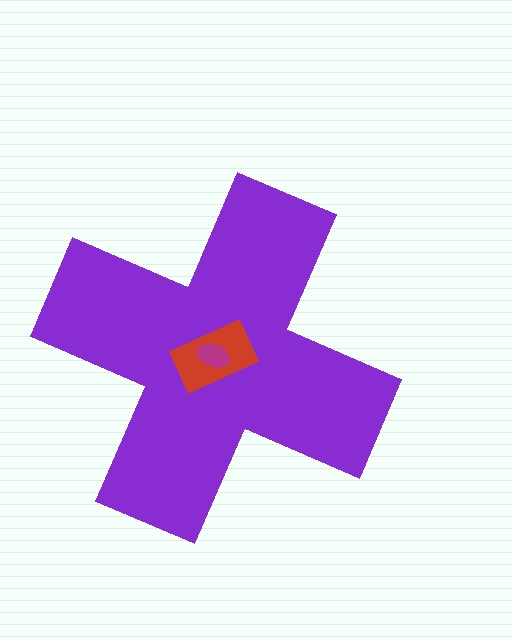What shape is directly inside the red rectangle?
The magenta ellipse.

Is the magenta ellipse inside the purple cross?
Yes.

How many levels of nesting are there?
3.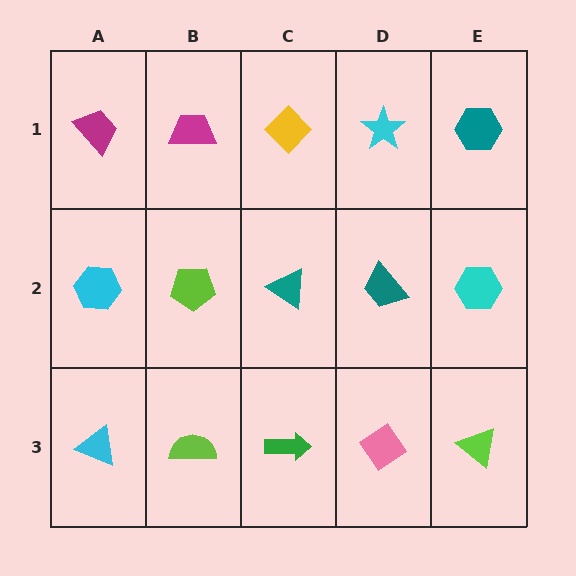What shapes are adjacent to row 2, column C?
A yellow diamond (row 1, column C), a green arrow (row 3, column C), a lime pentagon (row 2, column B), a teal trapezoid (row 2, column D).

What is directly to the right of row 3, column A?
A lime semicircle.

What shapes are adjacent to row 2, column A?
A magenta trapezoid (row 1, column A), a cyan triangle (row 3, column A), a lime pentagon (row 2, column B).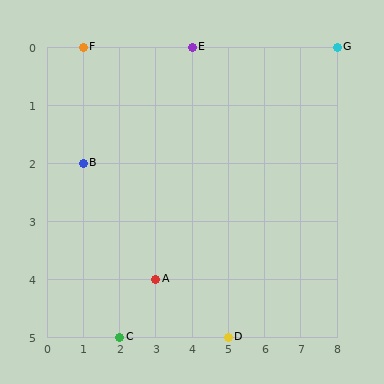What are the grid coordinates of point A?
Point A is at grid coordinates (3, 4).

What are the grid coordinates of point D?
Point D is at grid coordinates (5, 5).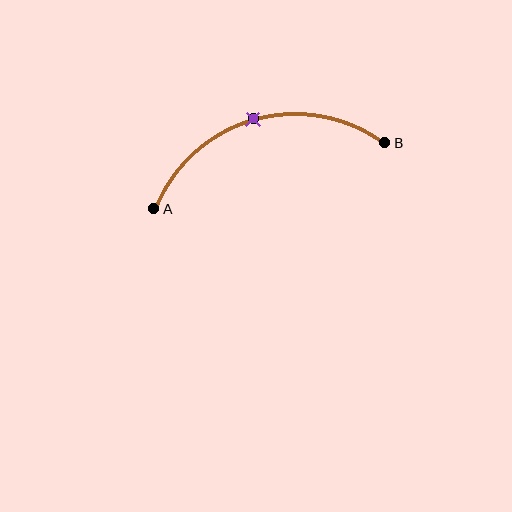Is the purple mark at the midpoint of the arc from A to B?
Yes. The purple mark lies on the arc at equal arc-length from both A and B — it is the arc midpoint.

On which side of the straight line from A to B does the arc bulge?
The arc bulges above the straight line connecting A and B.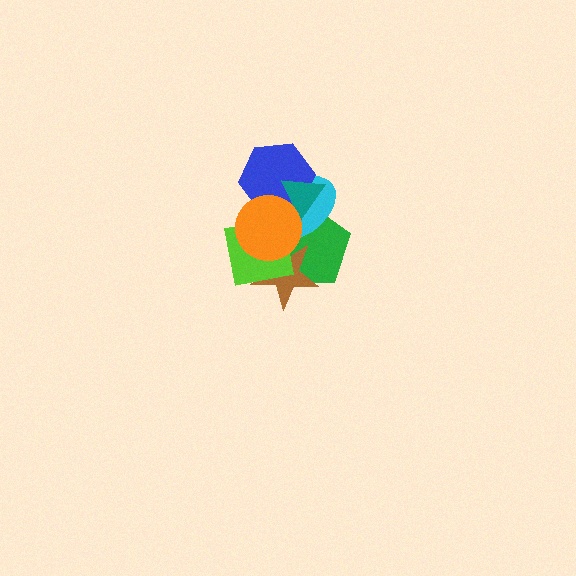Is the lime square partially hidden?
Yes, it is partially covered by another shape.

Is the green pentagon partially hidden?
Yes, it is partially covered by another shape.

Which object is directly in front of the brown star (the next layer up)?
The lime square is directly in front of the brown star.